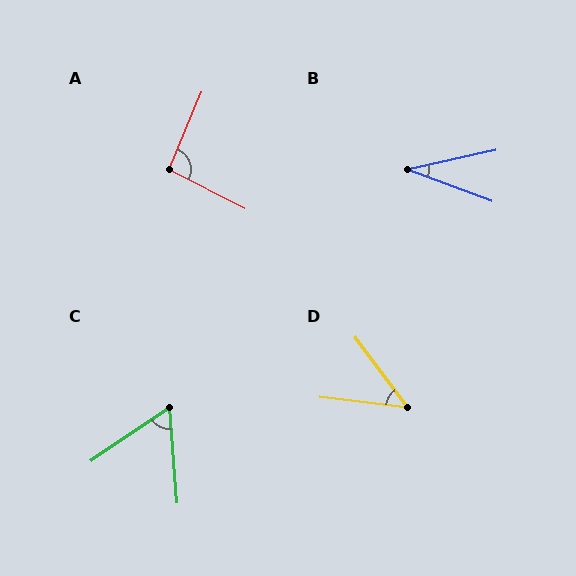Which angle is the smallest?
B, at approximately 32 degrees.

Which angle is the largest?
A, at approximately 94 degrees.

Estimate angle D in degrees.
Approximately 47 degrees.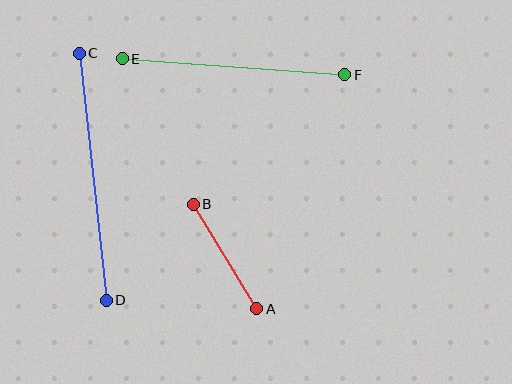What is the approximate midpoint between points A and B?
The midpoint is at approximately (225, 257) pixels.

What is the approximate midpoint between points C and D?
The midpoint is at approximately (93, 177) pixels.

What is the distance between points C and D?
The distance is approximately 249 pixels.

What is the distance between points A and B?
The distance is approximately 122 pixels.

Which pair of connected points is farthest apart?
Points C and D are farthest apart.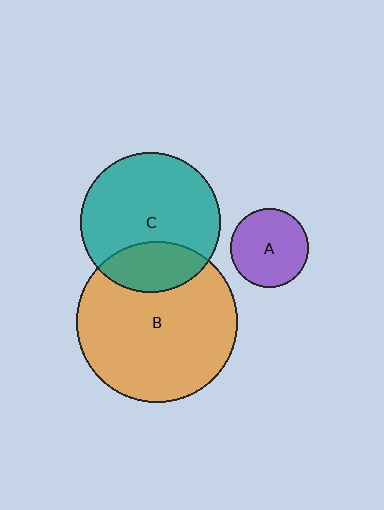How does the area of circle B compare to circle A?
Approximately 4.2 times.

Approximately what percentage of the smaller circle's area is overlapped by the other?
Approximately 25%.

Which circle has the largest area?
Circle B (orange).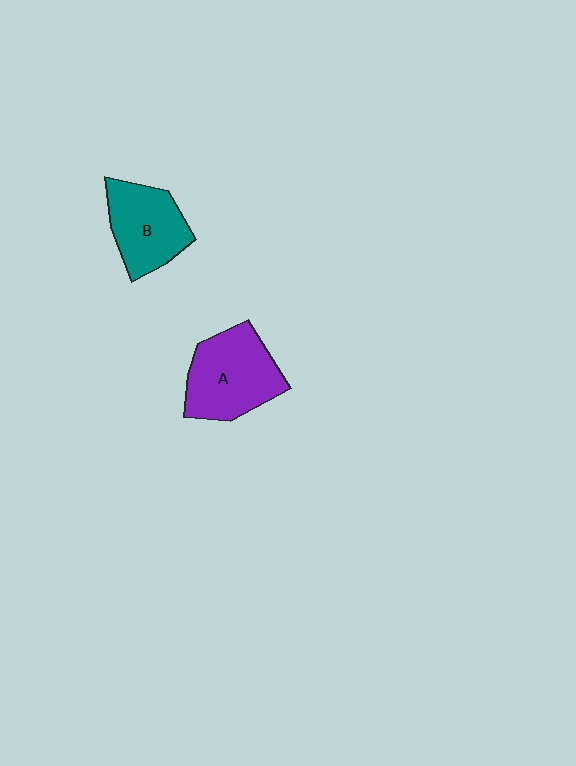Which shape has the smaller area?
Shape B (teal).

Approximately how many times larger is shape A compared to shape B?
Approximately 1.2 times.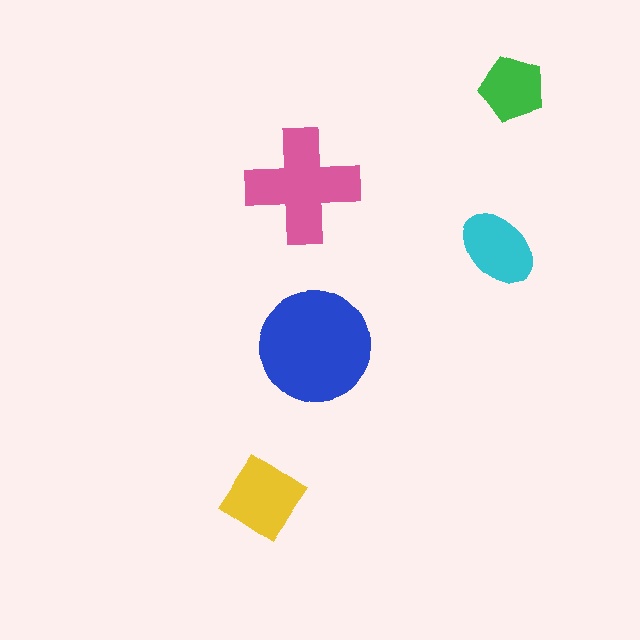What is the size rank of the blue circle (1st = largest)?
1st.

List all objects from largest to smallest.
The blue circle, the pink cross, the yellow diamond, the cyan ellipse, the green pentagon.